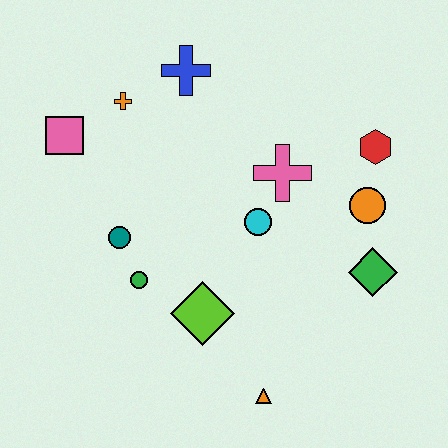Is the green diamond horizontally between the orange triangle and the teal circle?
No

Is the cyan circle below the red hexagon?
Yes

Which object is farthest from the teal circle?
The red hexagon is farthest from the teal circle.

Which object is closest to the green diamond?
The orange circle is closest to the green diamond.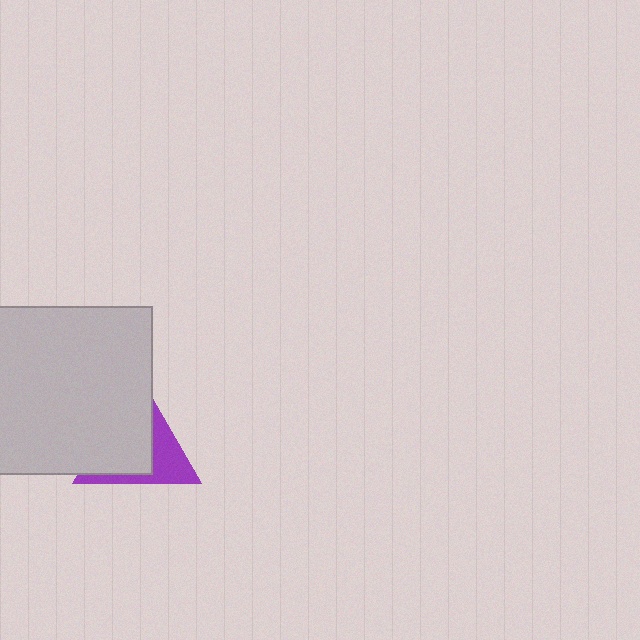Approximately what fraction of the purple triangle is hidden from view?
Roughly 63% of the purple triangle is hidden behind the light gray square.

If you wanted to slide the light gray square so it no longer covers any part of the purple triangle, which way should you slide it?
Slide it left — that is the most direct way to separate the two shapes.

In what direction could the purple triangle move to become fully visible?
The purple triangle could move right. That would shift it out from behind the light gray square entirely.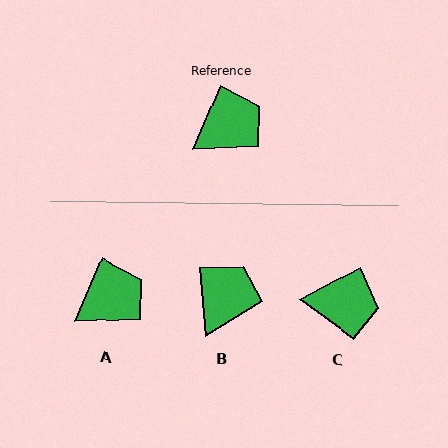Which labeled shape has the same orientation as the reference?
A.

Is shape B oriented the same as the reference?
No, it is off by about 28 degrees.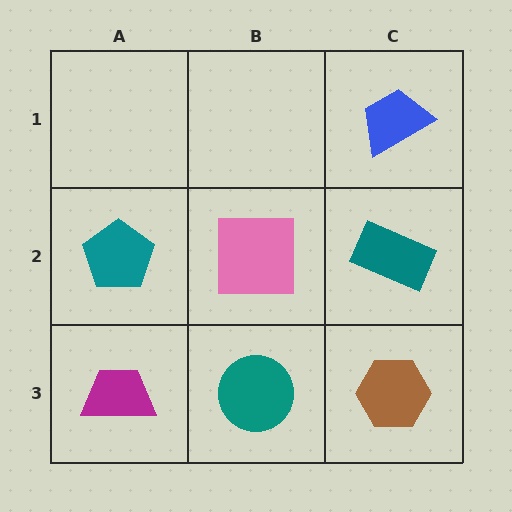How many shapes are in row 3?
3 shapes.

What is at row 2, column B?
A pink square.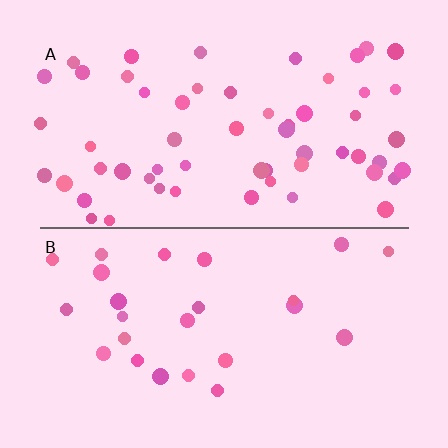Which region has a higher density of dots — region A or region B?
A (the top).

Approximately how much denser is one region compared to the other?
Approximately 2.3× — region A over region B.